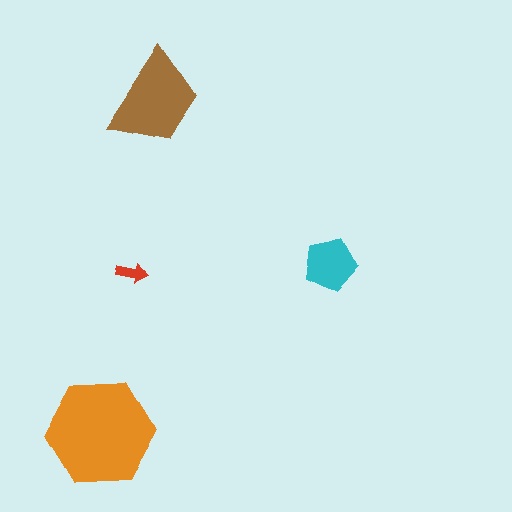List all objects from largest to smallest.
The orange hexagon, the brown trapezoid, the cyan pentagon, the red arrow.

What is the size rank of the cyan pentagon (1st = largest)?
3rd.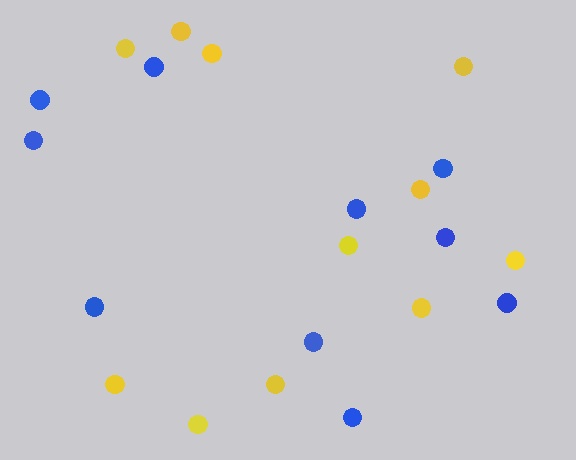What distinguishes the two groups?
There are 2 groups: one group of yellow circles (11) and one group of blue circles (10).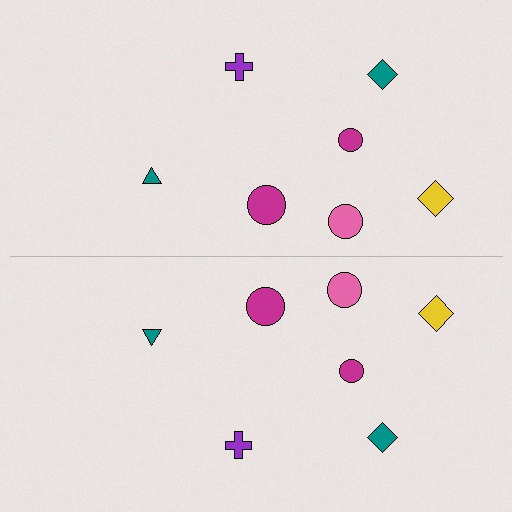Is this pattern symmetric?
Yes, this pattern has bilateral (reflection) symmetry.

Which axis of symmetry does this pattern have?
The pattern has a horizontal axis of symmetry running through the center of the image.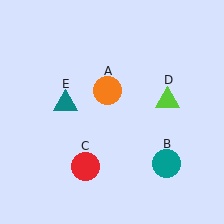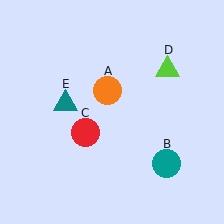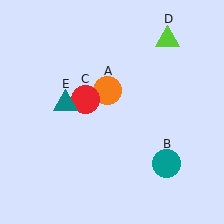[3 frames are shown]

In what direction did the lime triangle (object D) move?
The lime triangle (object D) moved up.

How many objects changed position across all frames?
2 objects changed position: red circle (object C), lime triangle (object D).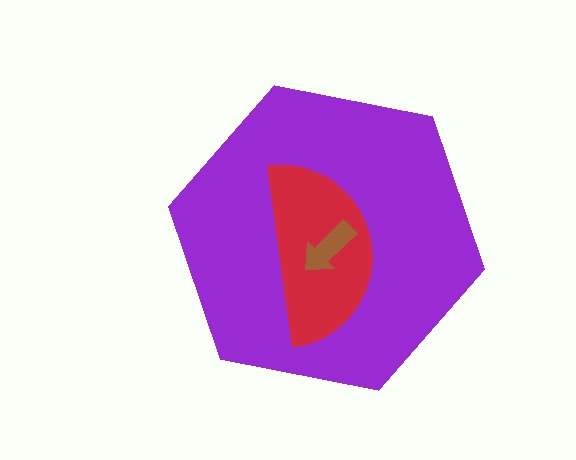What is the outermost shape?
The purple hexagon.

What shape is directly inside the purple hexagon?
The red semicircle.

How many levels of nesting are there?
3.